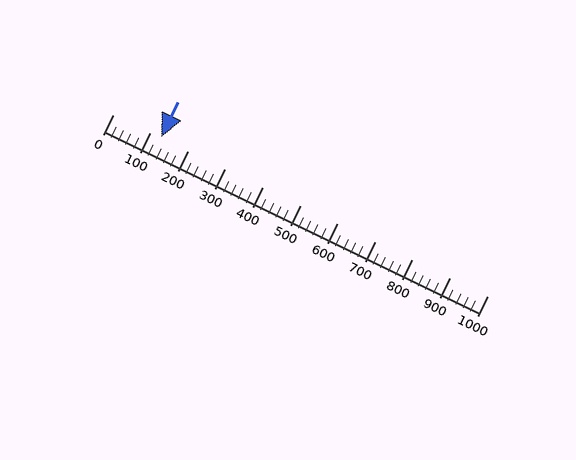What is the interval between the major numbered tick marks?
The major tick marks are spaced 100 units apart.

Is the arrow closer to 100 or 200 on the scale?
The arrow is closer to 100.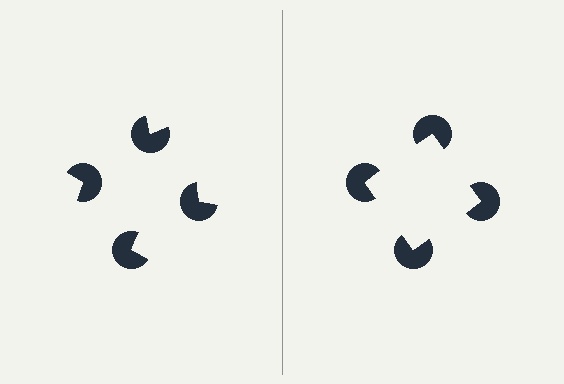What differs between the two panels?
The pac-man discs are positioned identically on both sides; only the wedge orientations differ. On the right they align to a square; on the left they are misaligned.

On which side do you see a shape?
An illusory square appears on the right side. On the left side the wedge cuts are rotated, so no coherent shape forms.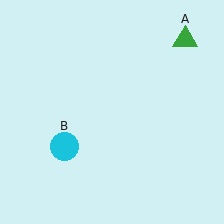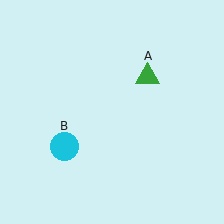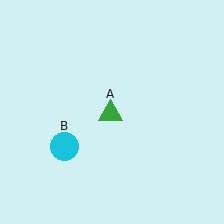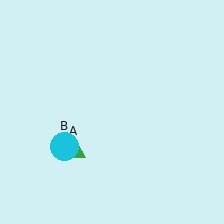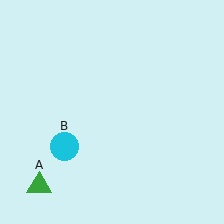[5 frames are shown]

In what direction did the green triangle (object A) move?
The green triangle (object A) moved down and to the left.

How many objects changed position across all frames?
1 object changed position: green triangle (object A).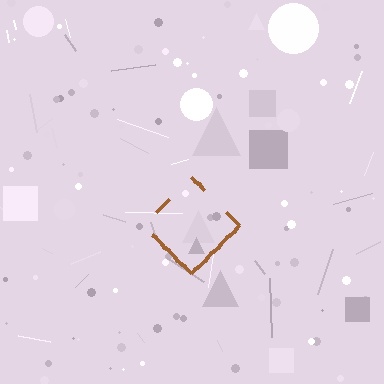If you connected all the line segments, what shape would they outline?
They would outline a diamond.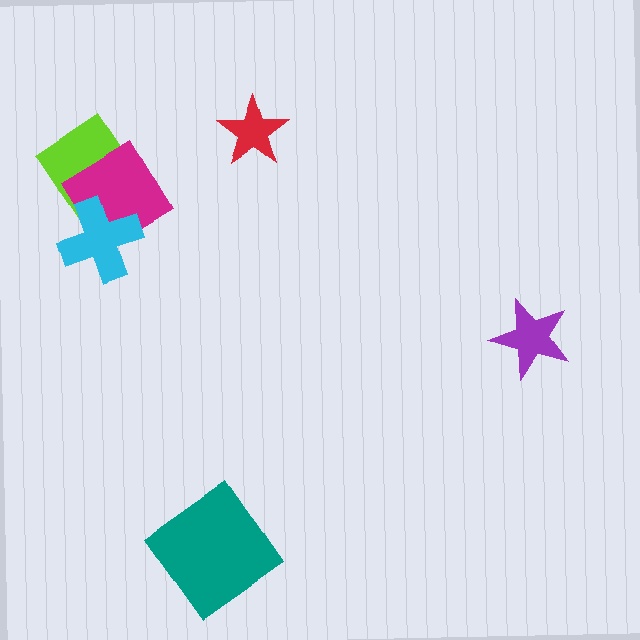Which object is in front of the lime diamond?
The magenta diamond is in front of the lime diamond.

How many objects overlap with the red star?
0 objects overlap with the red star.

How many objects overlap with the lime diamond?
1 object overlaps with the lime diamond.